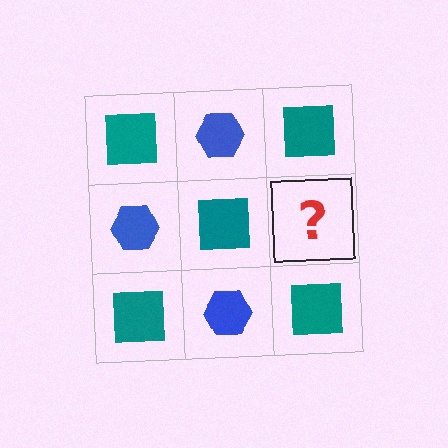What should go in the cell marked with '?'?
The missing cell should contain a blue hexagon.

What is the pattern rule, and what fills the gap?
The rule is that it alternates teal square and blue hexagon in a checkerboard pattern. The gap should be filled with a blue hexagon.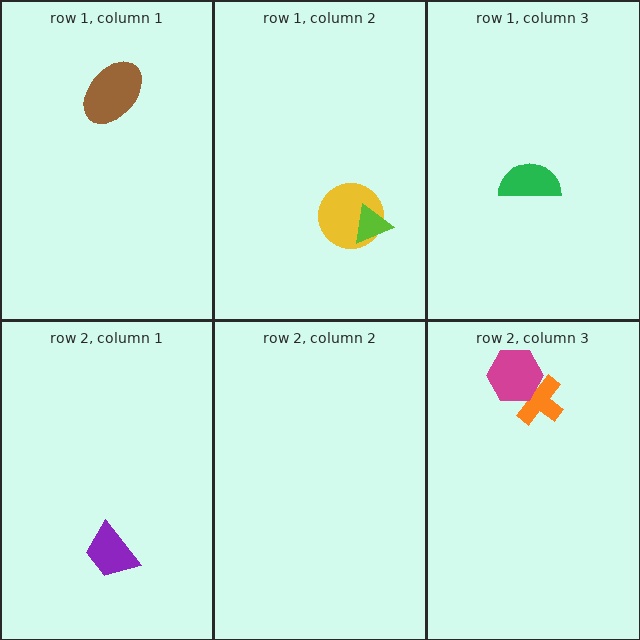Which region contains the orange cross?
The row 2, column 3 region.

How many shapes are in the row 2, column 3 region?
2.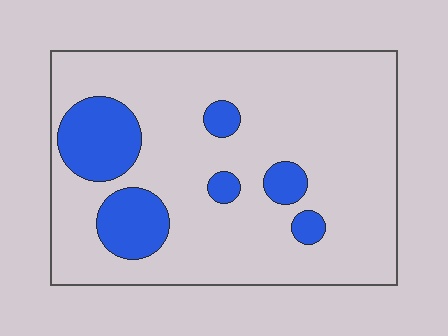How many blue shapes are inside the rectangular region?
6.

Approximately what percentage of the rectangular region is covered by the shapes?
Approximately 20%.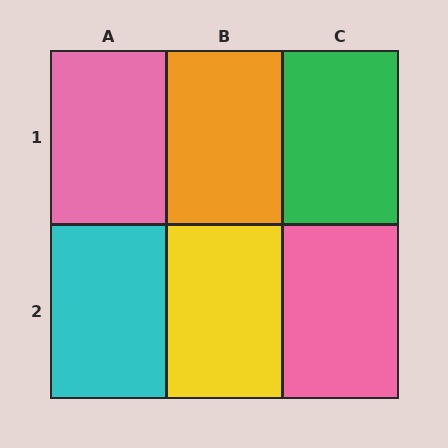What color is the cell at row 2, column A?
Cyan.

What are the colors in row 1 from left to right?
Pink, orange, green.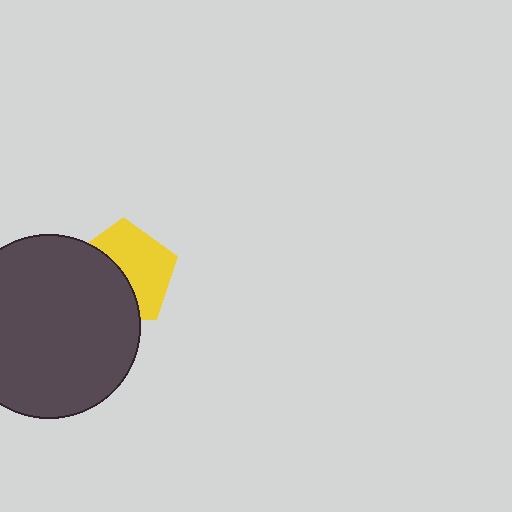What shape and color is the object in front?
The object in front is a dark gray circle.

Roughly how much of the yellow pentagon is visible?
About half of it is visible (roughly 55%).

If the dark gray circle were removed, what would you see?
You would see the complete yellow pentagon.